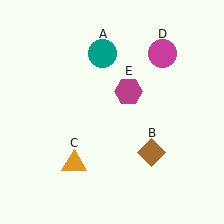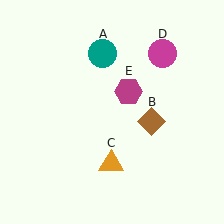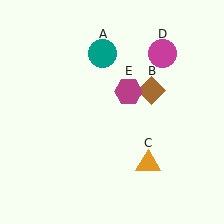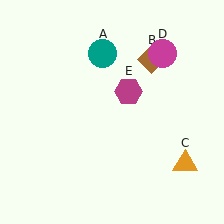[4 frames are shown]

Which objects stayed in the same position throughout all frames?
Teal circle (object A) and magenta circle (object D) and magenta hexagon (object E) remained stationary.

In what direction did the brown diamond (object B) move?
The brown diamond (object B) moved up.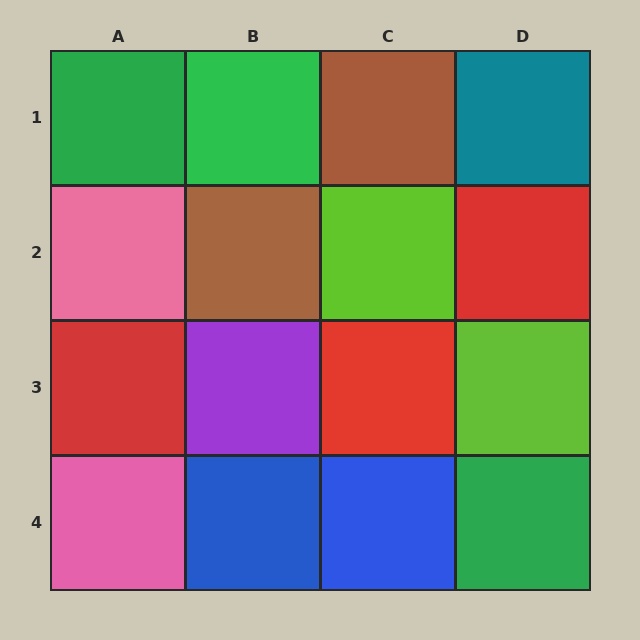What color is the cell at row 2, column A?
Pink.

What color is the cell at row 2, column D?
Red.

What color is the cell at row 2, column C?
Lime.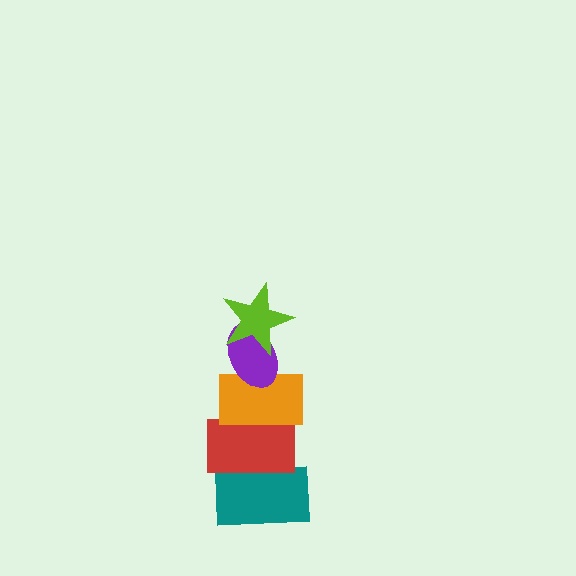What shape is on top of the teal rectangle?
The red rectangle is on top of the teal rectangle.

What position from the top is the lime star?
The lime star is 1st from the top.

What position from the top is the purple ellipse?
The purple ellipse is 2nd from the top.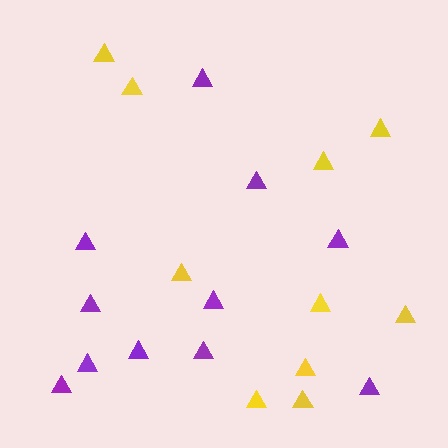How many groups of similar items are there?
There are 2 groups: one group of purple triangles (11) and one group of yellow triangles (10).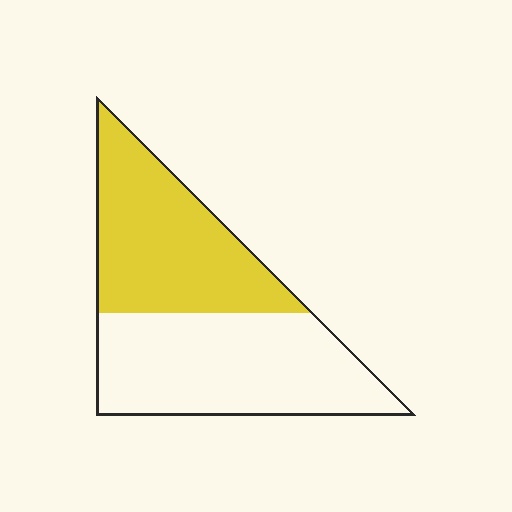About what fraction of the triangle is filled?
About one half (1/2).